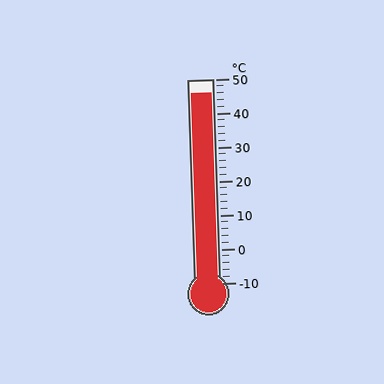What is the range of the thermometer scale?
The thermometer scale ranges from -10°C to 50°C.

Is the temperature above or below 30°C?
The temperature is above 30°C.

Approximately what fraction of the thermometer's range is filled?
The thermometer is filled to approximately 95% of its range.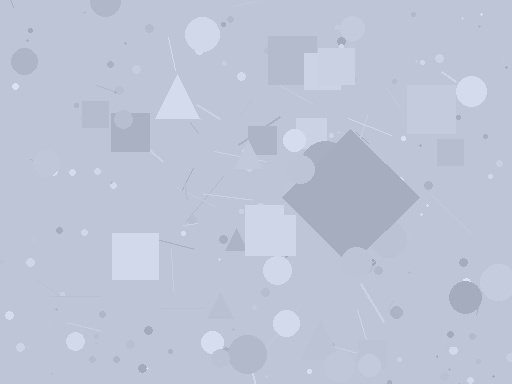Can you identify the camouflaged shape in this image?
The camouflaged shape is a diamond.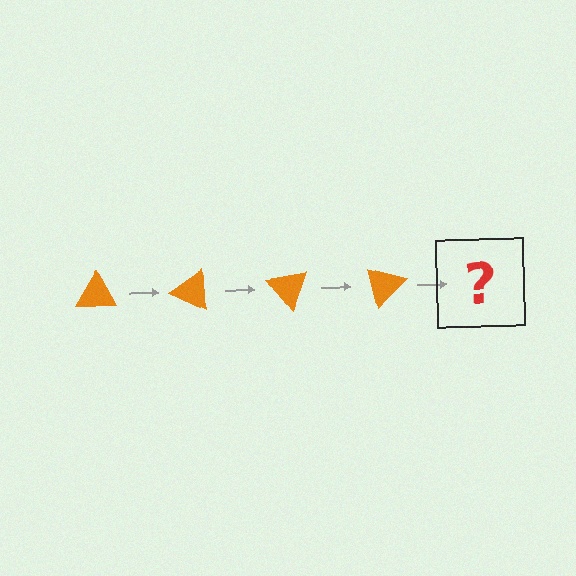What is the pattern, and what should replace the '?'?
The pattern is that the triangle rotates 25 degrees each step. The '?' should be an orange triangle rotated 100 degrees.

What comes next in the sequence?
The next element should be an orange triangle rotated 100 degrees.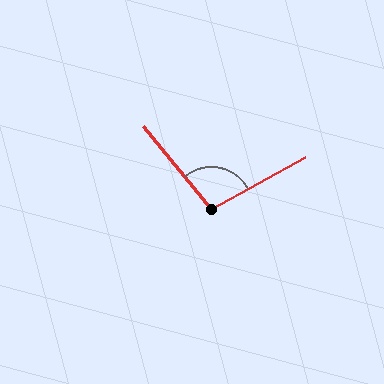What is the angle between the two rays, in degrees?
Approximately 100 degrees.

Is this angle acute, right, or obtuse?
It is obtuse.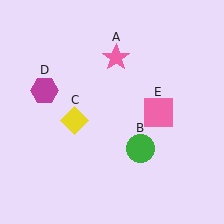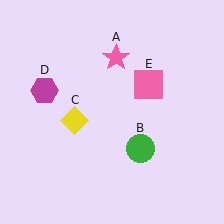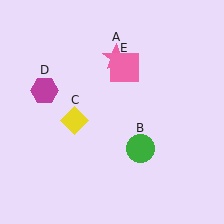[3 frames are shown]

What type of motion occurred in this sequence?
The pink square (object E) rotated counterclockwise around the center of the scene.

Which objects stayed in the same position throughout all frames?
Pink star (object A) and green circle (object B) and yellow diamond (object C) and magenta hexagon (object D) remained stationary.